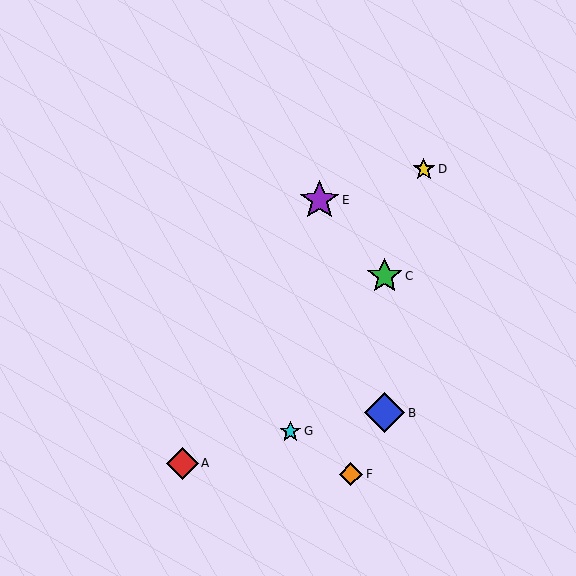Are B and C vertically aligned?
Yes, both are at x≈385.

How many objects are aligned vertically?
2 objects (B, C) are aligned vertically.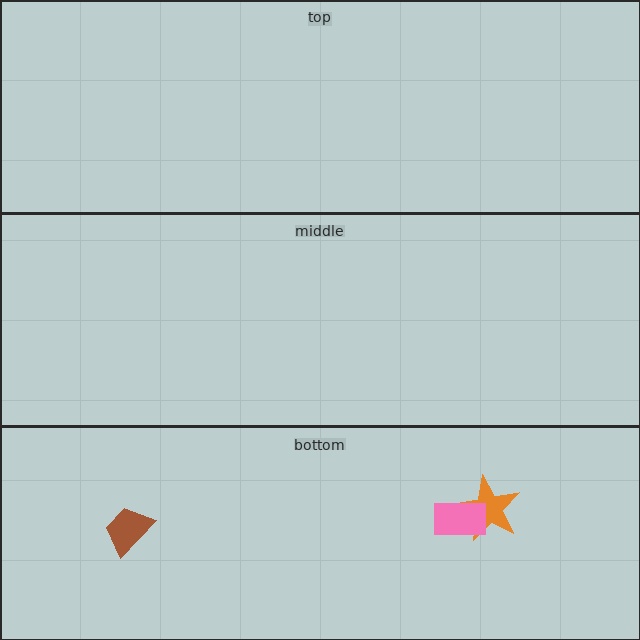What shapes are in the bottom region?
The orange star, the brown trapezoid, the pink rectangle.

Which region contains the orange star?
The bottom region.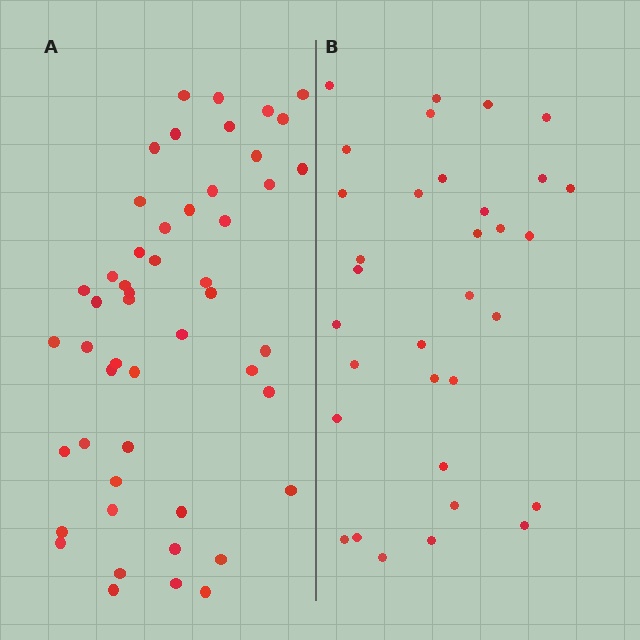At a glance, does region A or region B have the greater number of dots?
Region A (the left region) has more dots.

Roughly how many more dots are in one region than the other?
Region A has approximately 15 more dots than region B.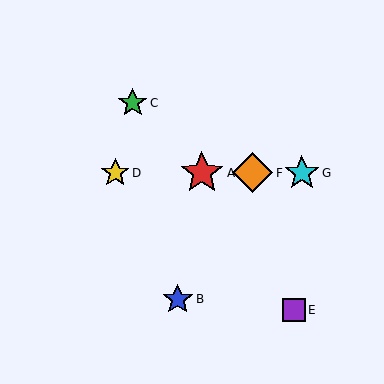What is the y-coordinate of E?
Object E is at y≈310.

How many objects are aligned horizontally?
4 objects (A, D, F, G) are aligned horizontally.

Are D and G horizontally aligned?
Yes, both are at y≈173.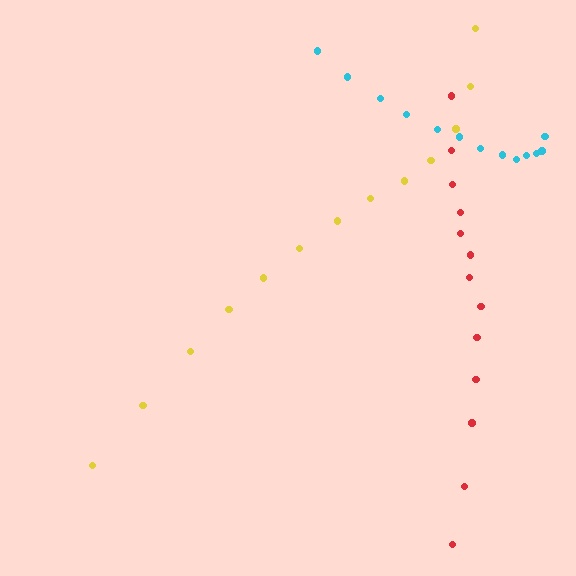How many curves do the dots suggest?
There are 3 distinct paths.